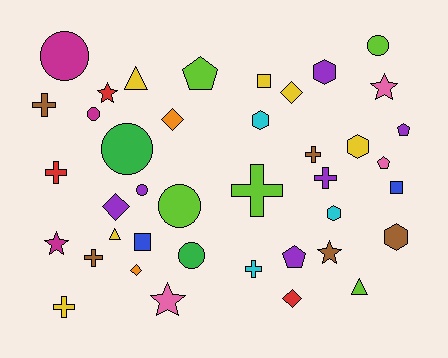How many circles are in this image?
There are 7 circles.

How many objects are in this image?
There are 40 objects.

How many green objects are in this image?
There are 2 green objects.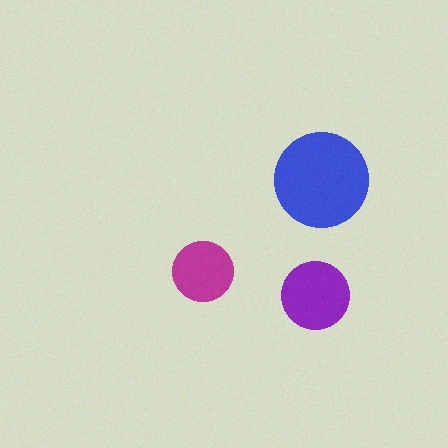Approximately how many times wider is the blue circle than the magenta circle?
About 1.5 times wider.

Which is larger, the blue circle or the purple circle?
The blue one.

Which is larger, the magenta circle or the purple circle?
The purple one.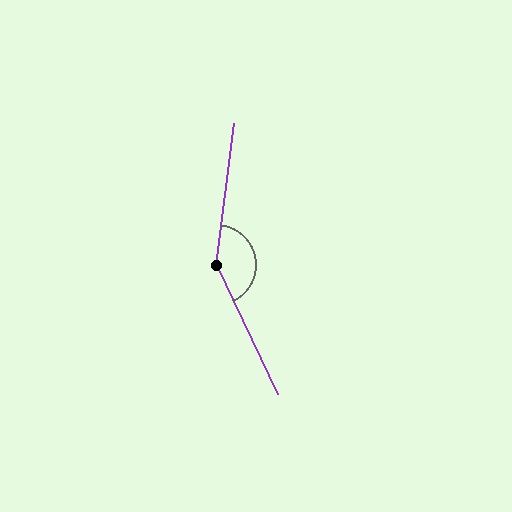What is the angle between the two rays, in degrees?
Approximately 147 degrees.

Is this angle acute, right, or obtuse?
It is obtuse.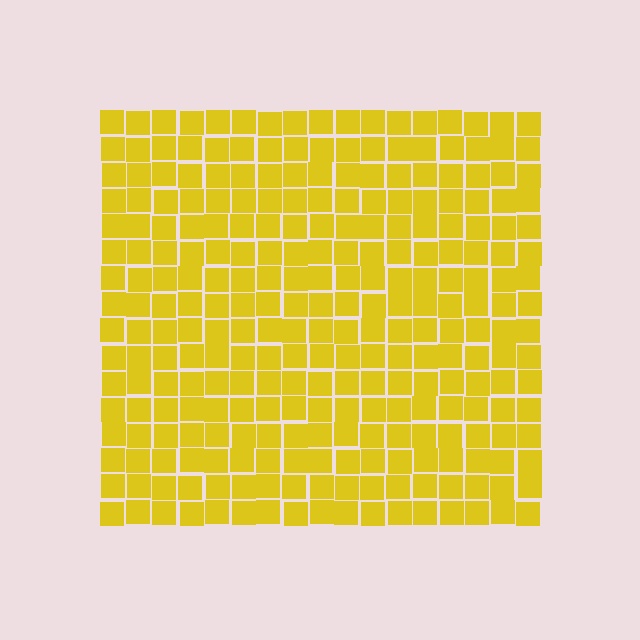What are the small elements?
The small elements are squares.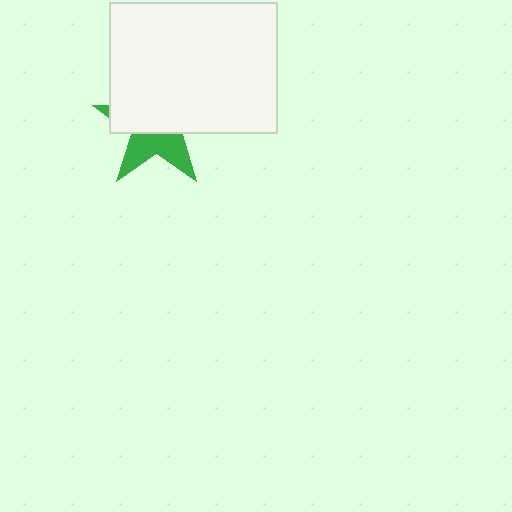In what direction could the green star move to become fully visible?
The green star could move down. That would shift it out from behind the white rectangle entirely.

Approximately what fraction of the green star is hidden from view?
Roughly 60% of the green star is hidden behind the white rectangle.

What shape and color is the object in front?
The object in front is a white rectangle.